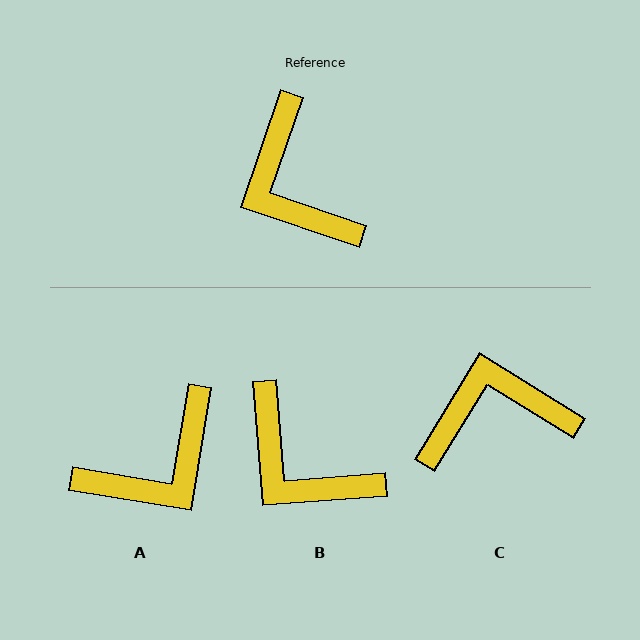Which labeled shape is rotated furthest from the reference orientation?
C, about 103 degrees away.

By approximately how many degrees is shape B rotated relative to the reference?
Approximately 23 degrees counter-clockwise.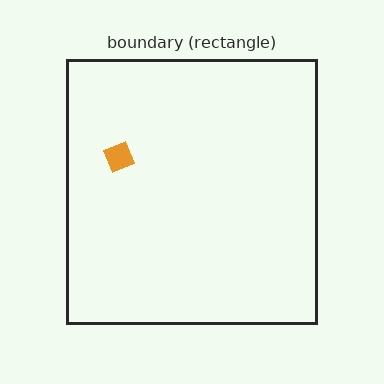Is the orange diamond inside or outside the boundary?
Inside.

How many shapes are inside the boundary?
1 inside, 0 outside.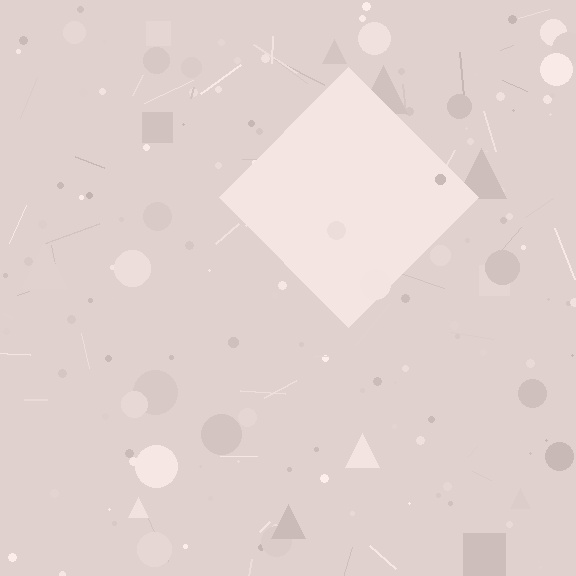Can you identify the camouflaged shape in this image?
The camouflaged shape is a diamond.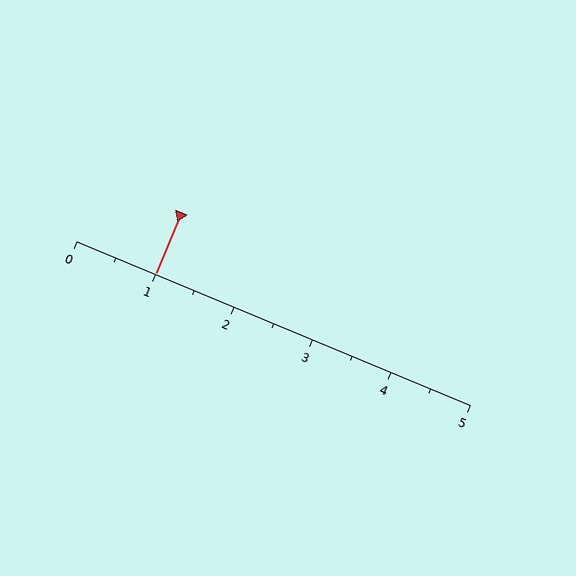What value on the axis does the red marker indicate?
The marker indicates approximately 1.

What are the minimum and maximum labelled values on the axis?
The axis runs from 0 to 5.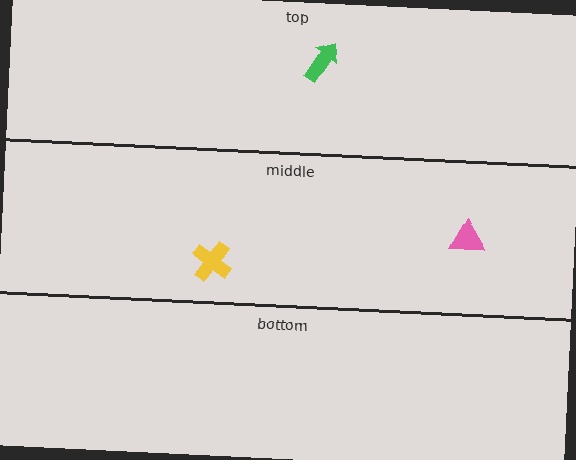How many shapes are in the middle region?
2.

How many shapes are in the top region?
1.